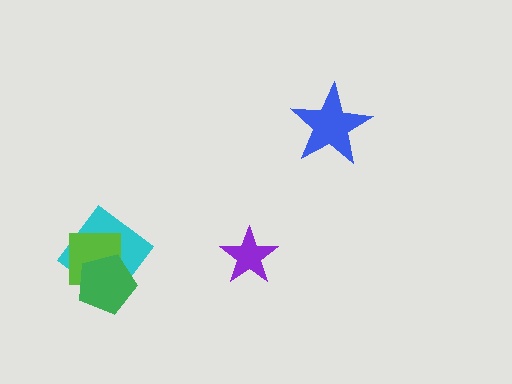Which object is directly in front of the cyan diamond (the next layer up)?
The lime square is directly in front of the cyan diamond.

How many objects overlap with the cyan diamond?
2 objects overlap with the cyan diamond.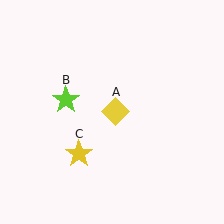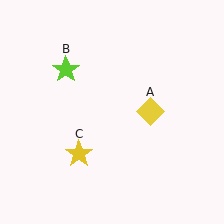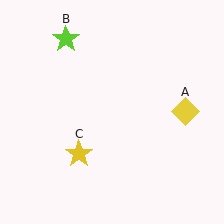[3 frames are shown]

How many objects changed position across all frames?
2 objects changed position: yellow diamond (object A), lime star (object B).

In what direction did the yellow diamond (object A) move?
The yellow diamond (object A) moved right.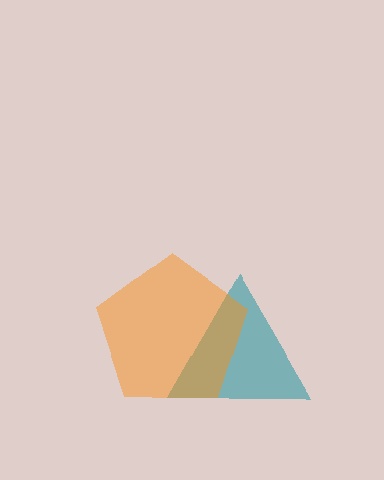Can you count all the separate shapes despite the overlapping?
Yes, there are 2 separate shapes.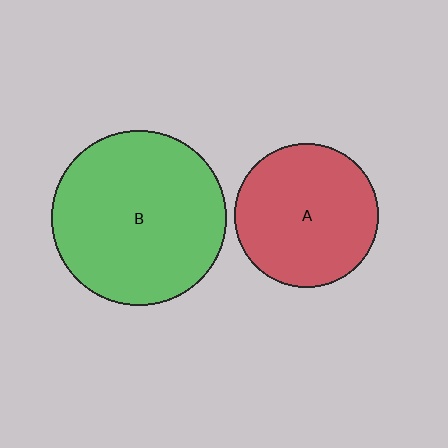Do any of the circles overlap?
No, none of the circles overlap.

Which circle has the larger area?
Circle B (green).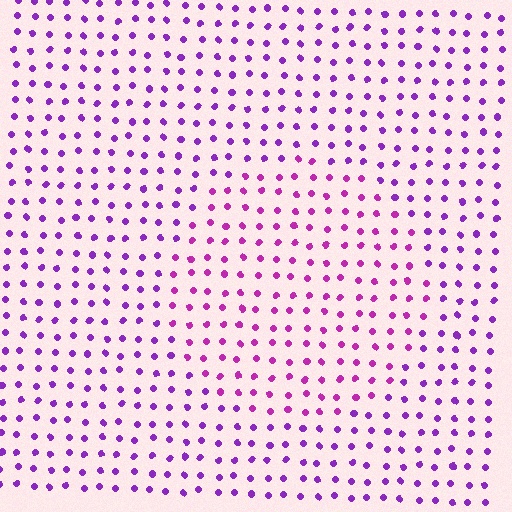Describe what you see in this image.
The image is filled with small purple elements in a uniform arrangement. A circle-shaped region is visible where the elements are tinted to a slightly different hue, forming a subtle color boundary.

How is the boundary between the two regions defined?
The boundary is defined purely by a slight shift in hue (about 27 degrees). Spacing, size, and orientation are identical on both sides.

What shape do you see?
I see a circle.